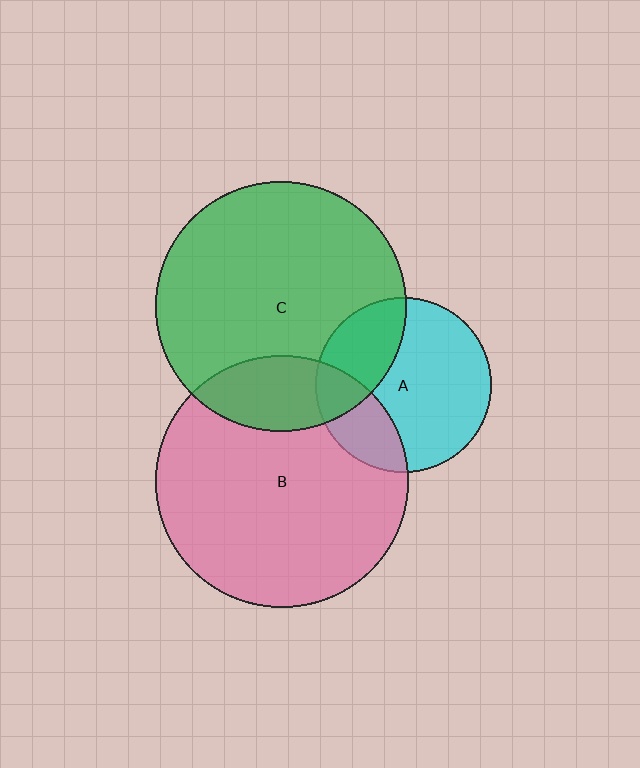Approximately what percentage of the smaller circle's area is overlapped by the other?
Approximately 30%.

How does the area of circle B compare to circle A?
Approximately 2.1 times.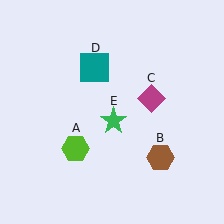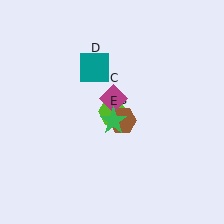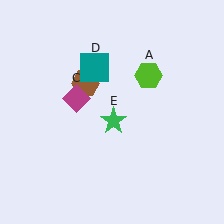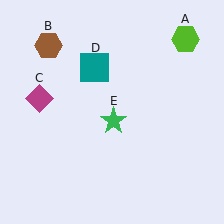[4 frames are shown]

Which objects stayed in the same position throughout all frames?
Teal square (object D) and green star (object E) remained stationary.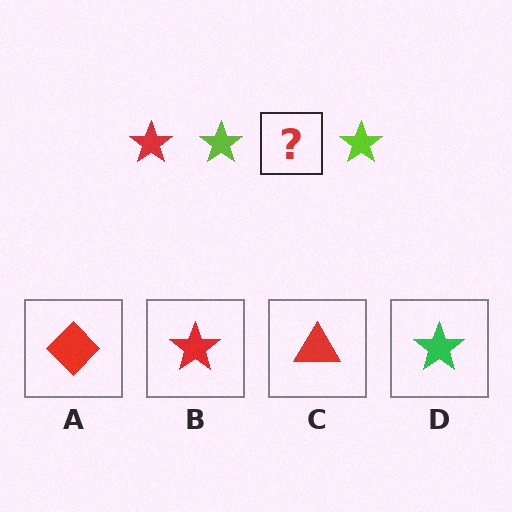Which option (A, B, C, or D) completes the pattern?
B.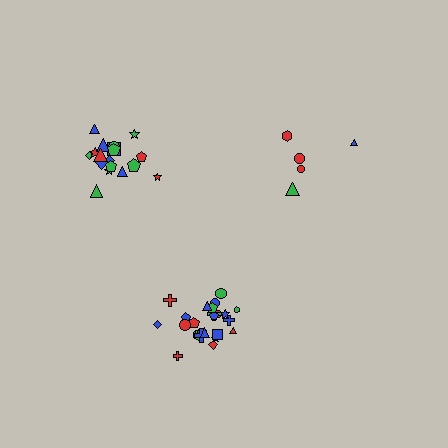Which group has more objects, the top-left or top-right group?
The top-left group.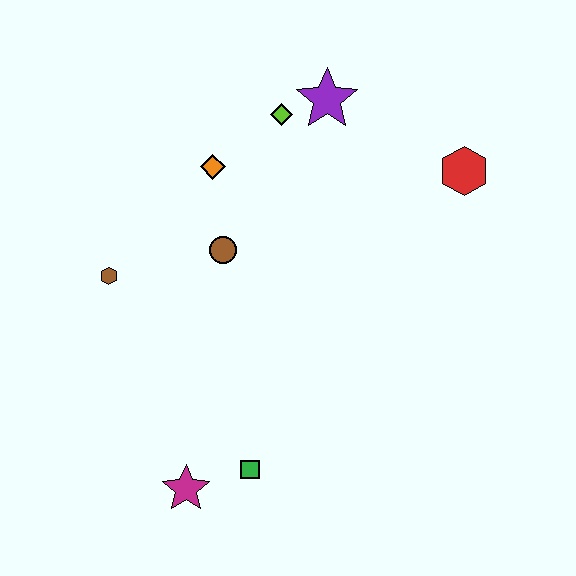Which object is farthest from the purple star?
The magenta star is farthest from the purple star.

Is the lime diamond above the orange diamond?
Yes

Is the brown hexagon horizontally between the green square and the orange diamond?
No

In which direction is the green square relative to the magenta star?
The green square is to the right of the magenta star.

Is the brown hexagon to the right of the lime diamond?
No